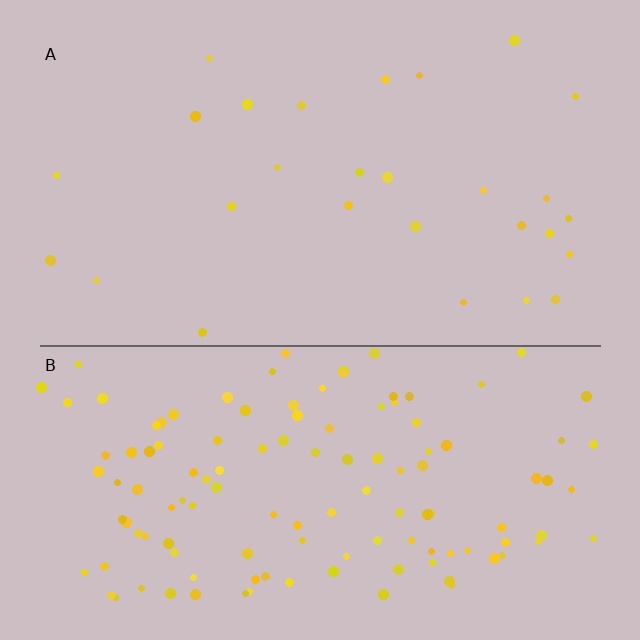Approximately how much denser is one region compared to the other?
Approximately 4.6× — region B over region A.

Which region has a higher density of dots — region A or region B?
B (the bottom).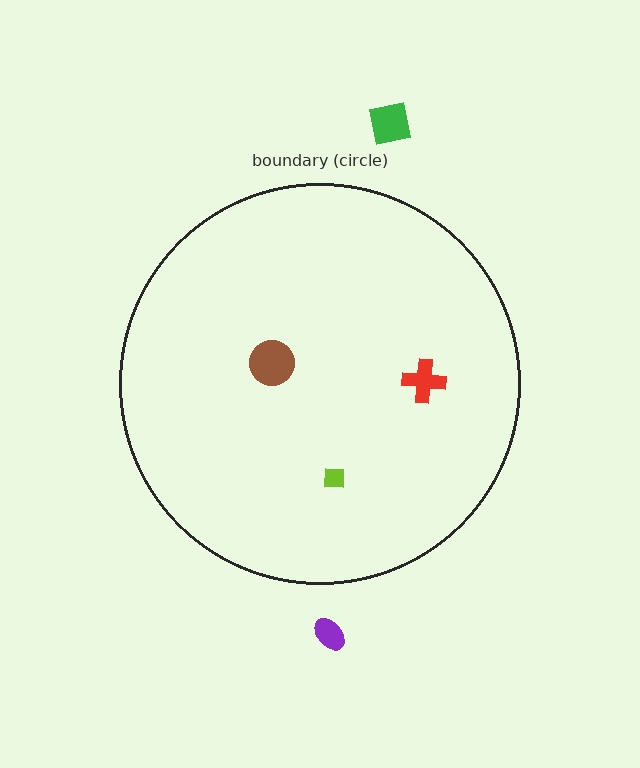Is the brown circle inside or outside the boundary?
Inside.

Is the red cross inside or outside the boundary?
Inside.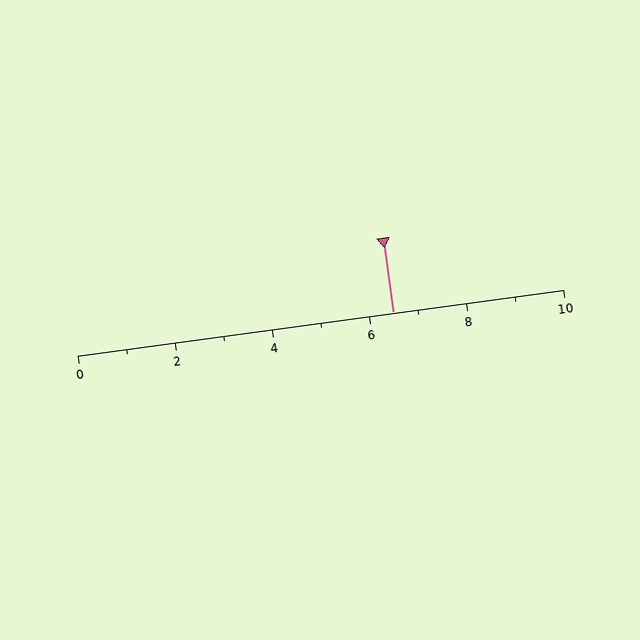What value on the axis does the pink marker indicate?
The marker indicates approximately 6.5.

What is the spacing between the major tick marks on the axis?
The major ticks are spaced 2 apart.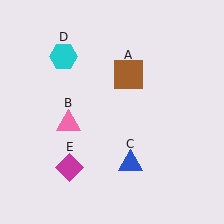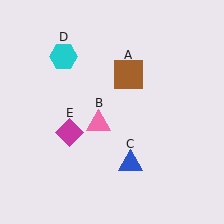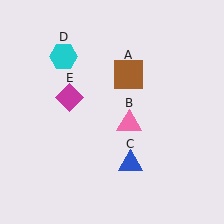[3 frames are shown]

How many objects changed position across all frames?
2 objects changed position: pink triangle (object B), magenta diamond (object E).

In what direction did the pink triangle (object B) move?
The pink triangle (object B) moved right.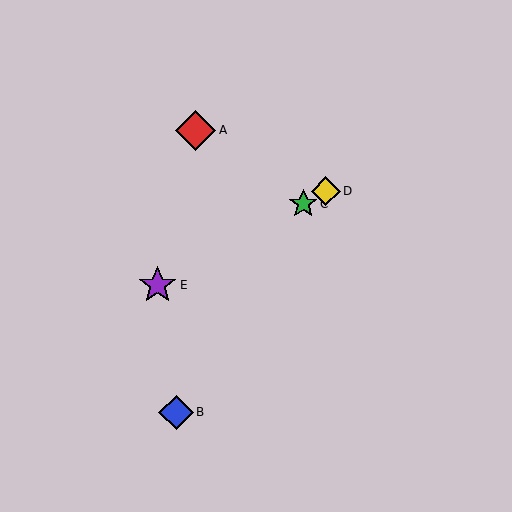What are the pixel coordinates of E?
Object E is at (158, 285).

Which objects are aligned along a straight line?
Objects C, D, E are aligned along a straight line.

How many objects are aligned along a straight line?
3 objects (C, D, E) are aligned along a straight line.